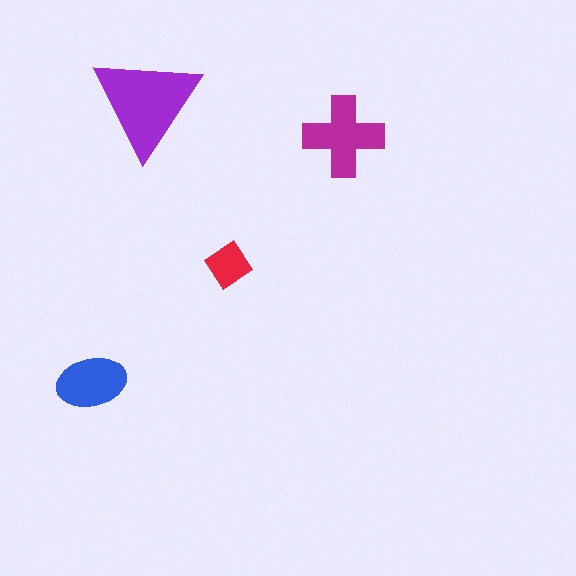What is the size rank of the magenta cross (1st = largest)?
2nd.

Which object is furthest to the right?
The magenta cross is rightmost.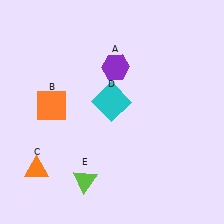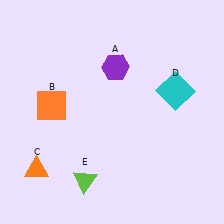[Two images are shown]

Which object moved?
The cyan square (D) moved right.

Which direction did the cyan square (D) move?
The cyan square (D) moved right.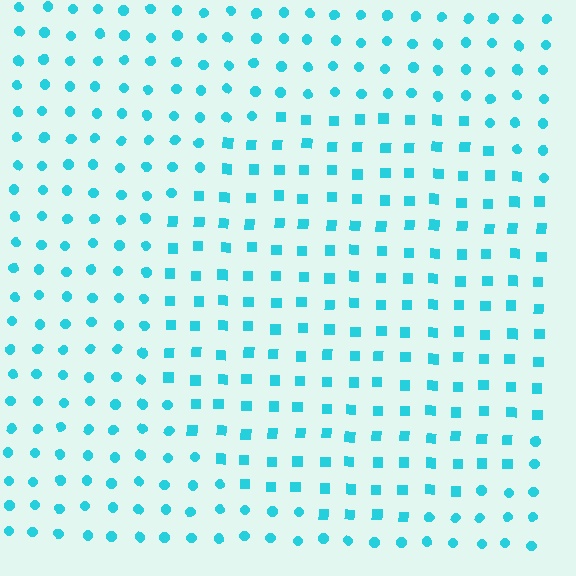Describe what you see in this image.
The image is filled with small cyan elements arranged in a uniform grid. A circle-shaped region contains squares, while the surrounding area contains circles. The boundary is defined purely by the change in element shape.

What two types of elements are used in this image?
The image uses squares inside the circle region and circles outside it.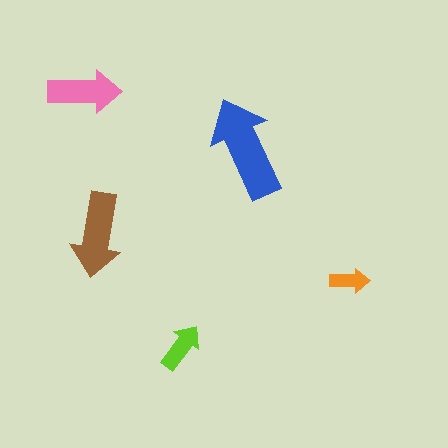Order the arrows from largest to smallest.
the blue one, the brown one, the pink one, the lime one, the orange one.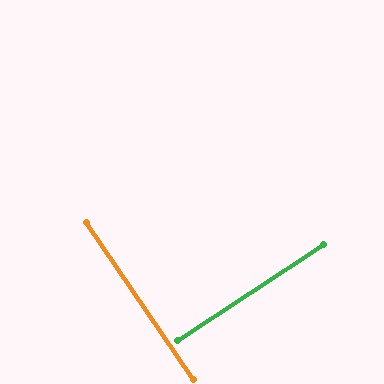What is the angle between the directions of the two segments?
Approximately 89 degrees.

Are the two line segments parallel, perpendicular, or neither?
Perpendicular — they meet at approximately 89°.